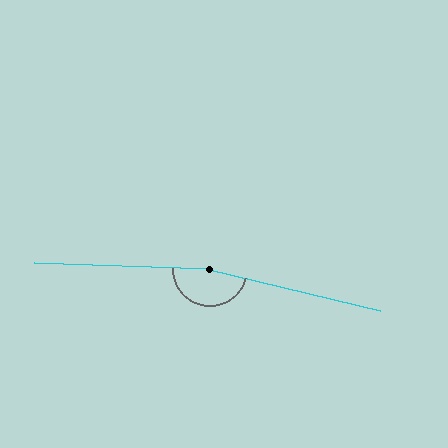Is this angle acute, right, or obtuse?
It is obtuse.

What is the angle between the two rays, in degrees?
Approximately 168 degrees.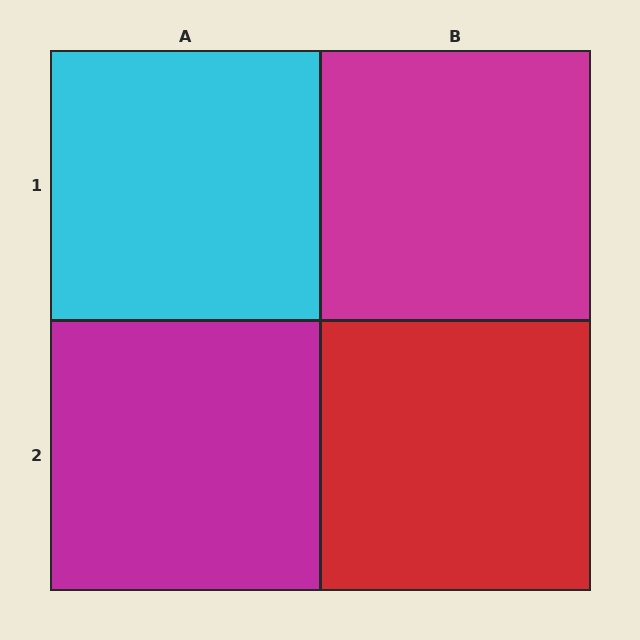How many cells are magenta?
2 cells are magenta.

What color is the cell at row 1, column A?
Cyan.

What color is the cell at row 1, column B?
Magenta.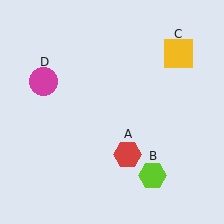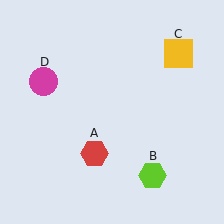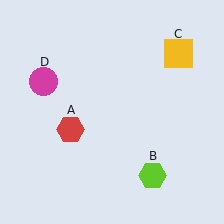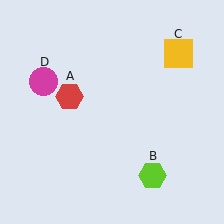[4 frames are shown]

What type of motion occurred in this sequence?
The red hexagon (object A) rotated clockwise around the center of the scene.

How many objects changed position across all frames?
1 object changed position: red hexagon (object A).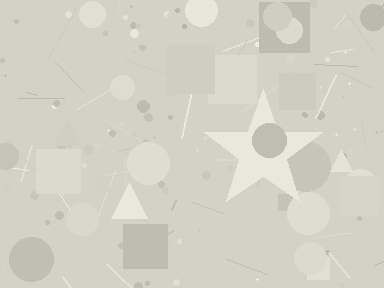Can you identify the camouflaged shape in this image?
The camouflaged shape is a star.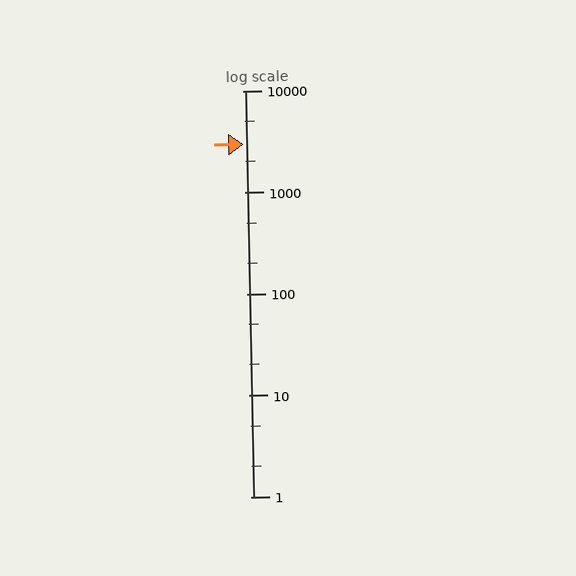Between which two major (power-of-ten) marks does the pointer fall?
The pointer is between 1000 and 10000.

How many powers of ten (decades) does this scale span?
The scale spans 4 decades, from 1 to 10000.